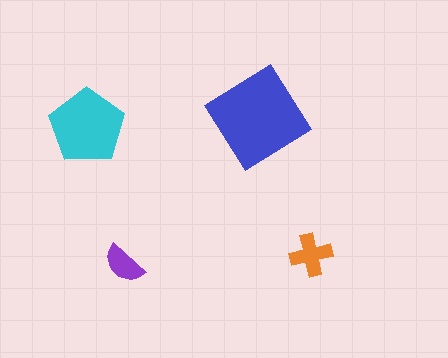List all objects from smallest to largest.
The purple semicircle, the orange cross, the cyan pentagon, the blue diamond.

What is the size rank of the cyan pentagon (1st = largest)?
2nd.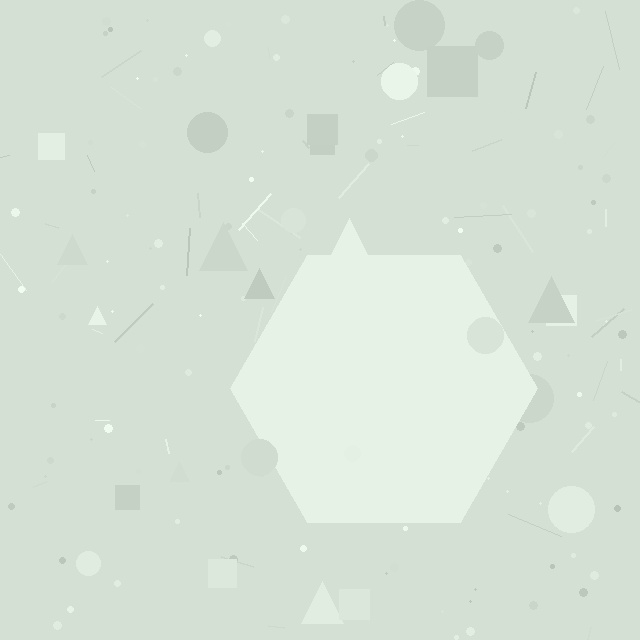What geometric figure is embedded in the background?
A hexagon is embedded in the background.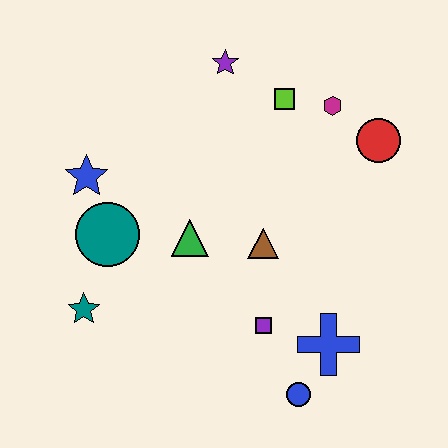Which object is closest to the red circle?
The magenta hexagon is closest to the red circle.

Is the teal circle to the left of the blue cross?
Yes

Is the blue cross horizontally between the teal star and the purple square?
No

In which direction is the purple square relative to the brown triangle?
The purple square is below the brown triangle.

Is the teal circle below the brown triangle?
No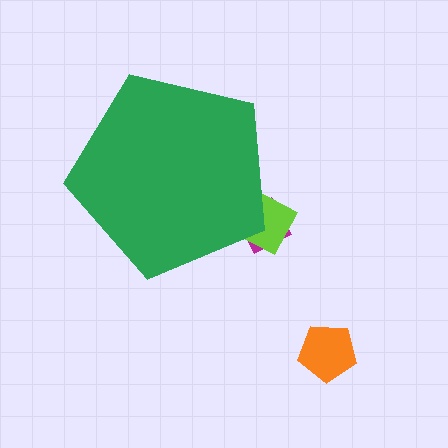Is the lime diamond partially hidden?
Yes, the lime diamond is partially hidden behind the green pentagon.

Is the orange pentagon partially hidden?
No, the orange pentagon is fully visible.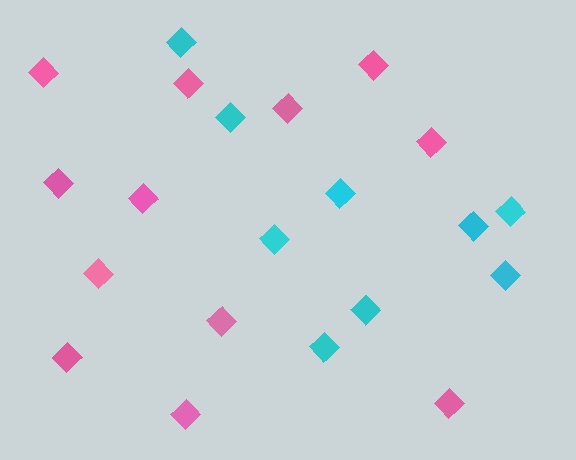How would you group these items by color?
There are 2 groups: one group of cyan diamonds (9) and one group of pink diamonds (12).